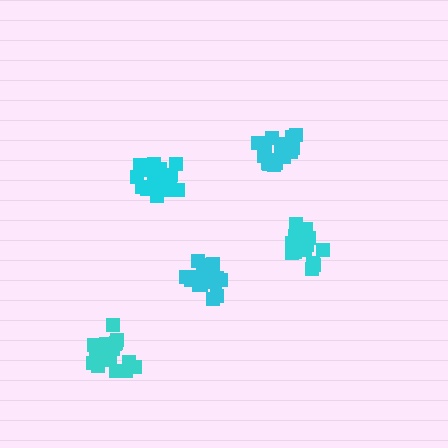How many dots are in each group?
Group 1: 20 dots, Group 2: 21 dots, Group 3: 19 dots, Group 4: 16 dots, Group 5: 21 dots (97 total).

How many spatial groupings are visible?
There are 5 spatial groupings.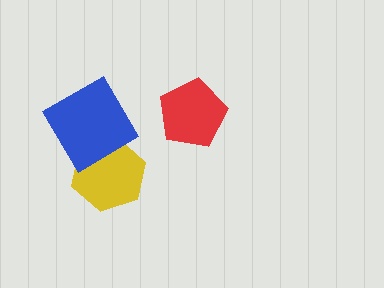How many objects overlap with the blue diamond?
1 object overlaps with the blue diamond.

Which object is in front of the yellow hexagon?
The blue diamond is in front of the yellow hexagon.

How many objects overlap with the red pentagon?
0 objects overlap with the red pentagon.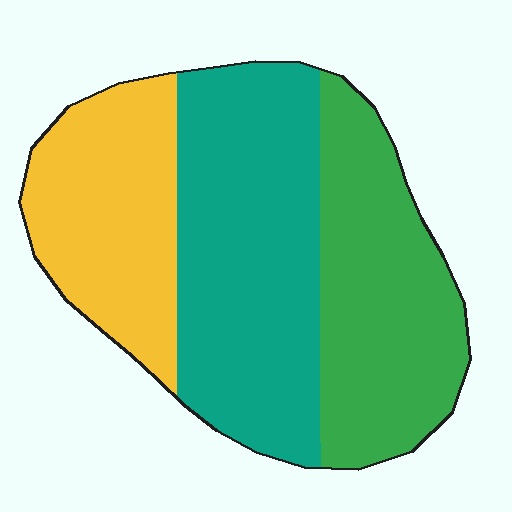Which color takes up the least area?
Yellow, at roughly 25%.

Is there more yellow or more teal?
Teal.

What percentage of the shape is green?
Green takes up about one third (1/3) of the shape.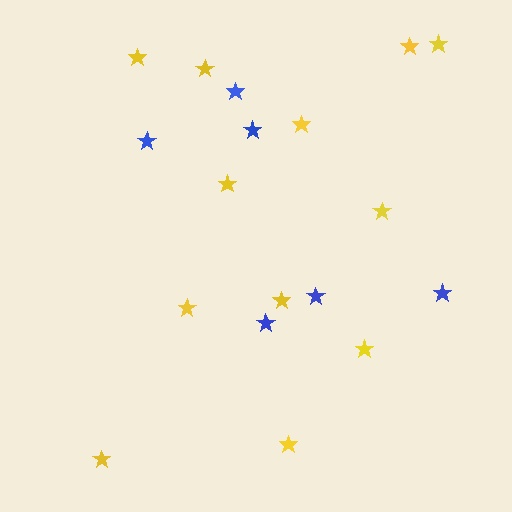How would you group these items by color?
There are 2 groups: one group of blue stars (6) and one group of yellow stars (12).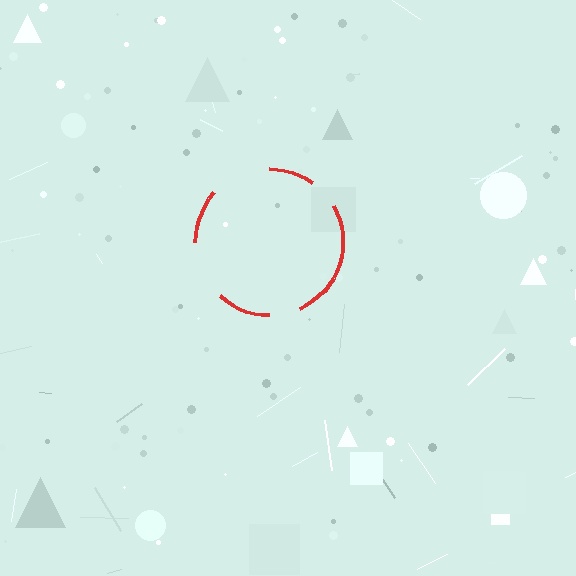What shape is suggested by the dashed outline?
The dashed outline suggests a circle.